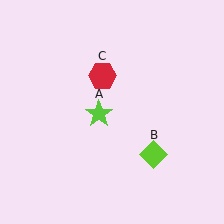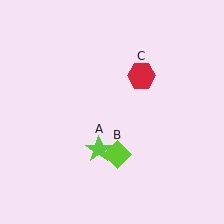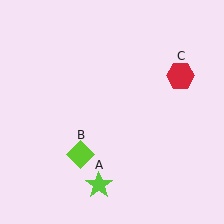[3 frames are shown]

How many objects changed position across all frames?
3 objects changed position: lime star (object A), lime diamond (object B), red hexagon (object C).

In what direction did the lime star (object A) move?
The lime star (object A) moved down.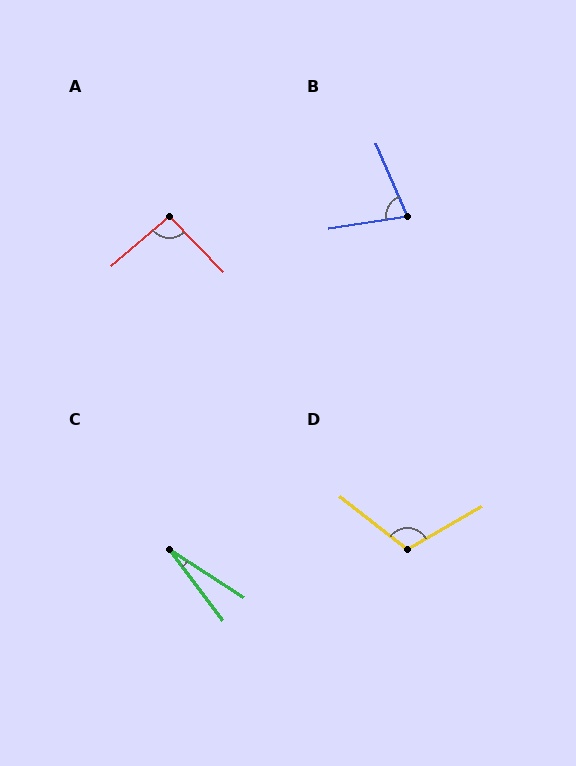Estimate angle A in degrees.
Approximately 94 degrees.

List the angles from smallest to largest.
C (20°), B (76°), A (94°), D (112°).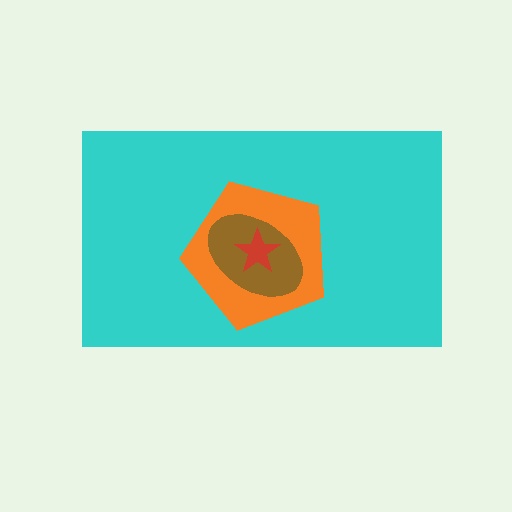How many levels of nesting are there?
4.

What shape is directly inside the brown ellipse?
The red star.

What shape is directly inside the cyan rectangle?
The orange pentagon.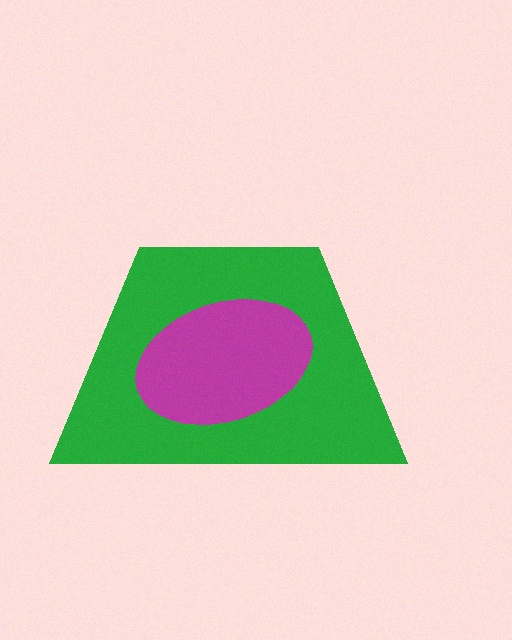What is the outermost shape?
The green trapezoid.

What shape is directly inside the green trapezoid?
The magenta ellipse.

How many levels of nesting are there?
2.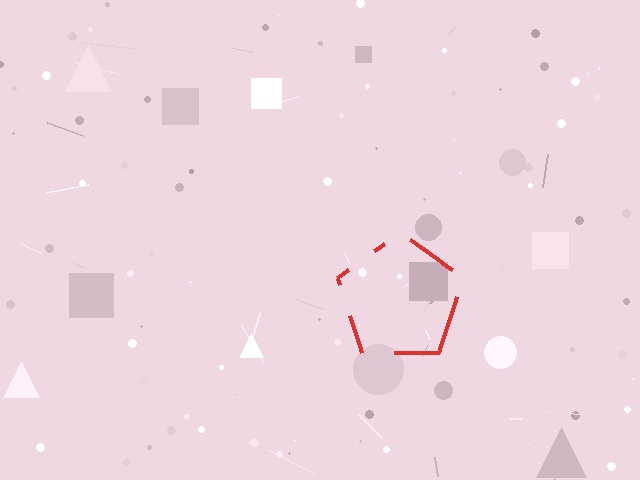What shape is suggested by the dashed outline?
The dashed outline suggests a pentagon.